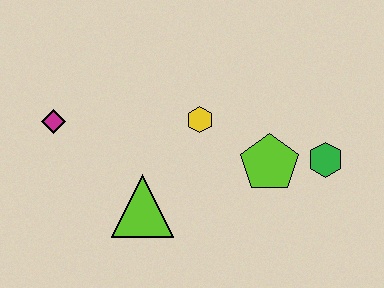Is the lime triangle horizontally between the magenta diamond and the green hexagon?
Yes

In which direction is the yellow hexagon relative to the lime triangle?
The yellow hexagon is above the lime triangle.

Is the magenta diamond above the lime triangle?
Yes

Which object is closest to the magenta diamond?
The lime triangle is closest to the magenta diamond.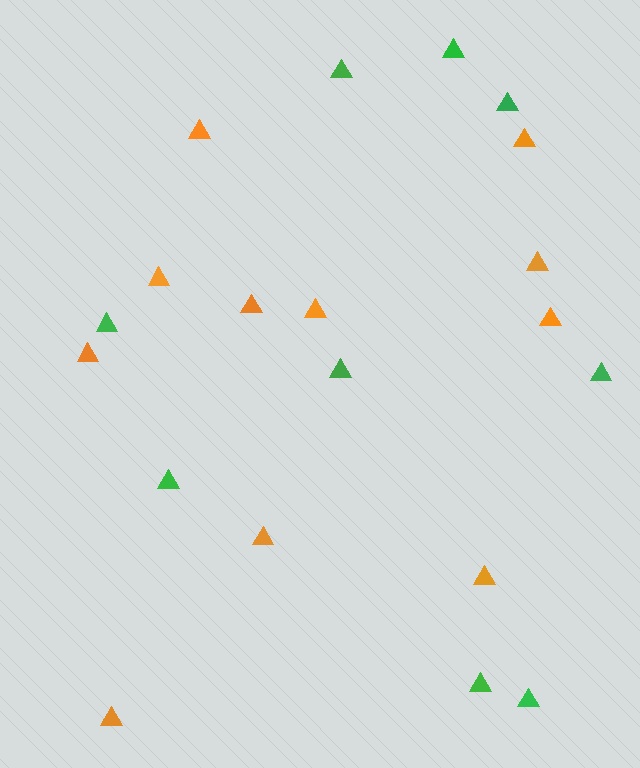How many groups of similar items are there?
There are 2 groups: one group of green triangles (9) and one group of orange triangles (11).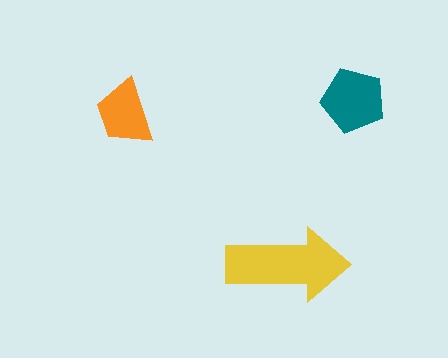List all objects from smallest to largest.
The orange trapezoid, the teal pentagon, the yellow arrow.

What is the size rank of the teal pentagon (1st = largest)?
2nd.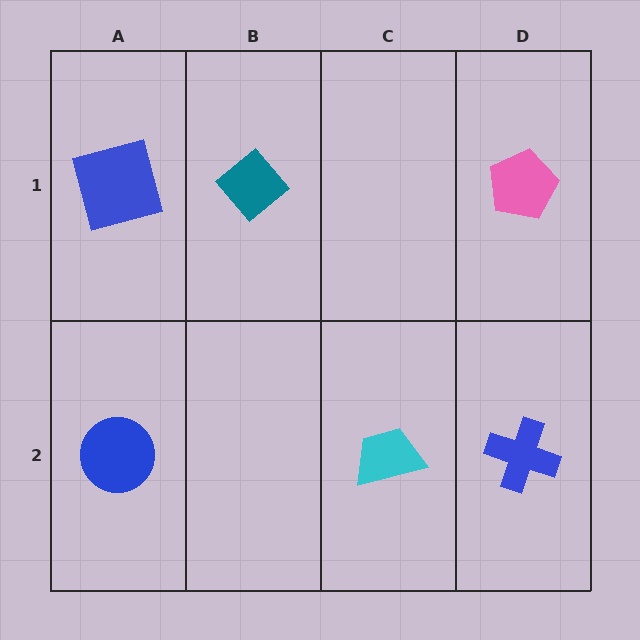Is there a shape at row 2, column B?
No, that cell is empty.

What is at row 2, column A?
A blue circle.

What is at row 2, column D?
A blue cross.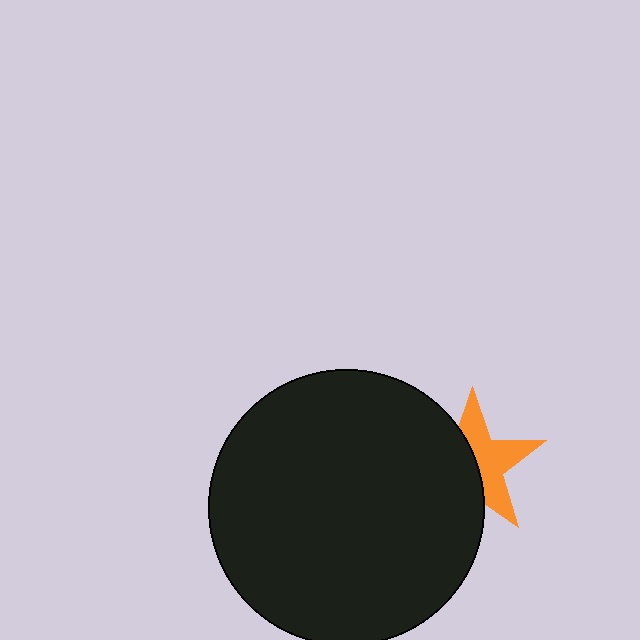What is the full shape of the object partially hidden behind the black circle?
The partially hidden object is an orange star.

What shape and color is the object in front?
The object in front is a black circle.